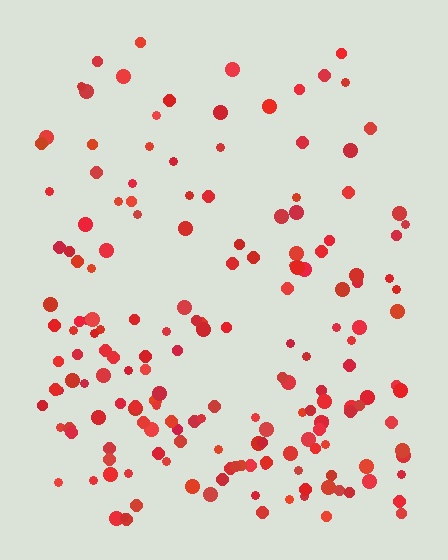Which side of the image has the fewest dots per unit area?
The top.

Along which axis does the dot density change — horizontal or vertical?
Vertical.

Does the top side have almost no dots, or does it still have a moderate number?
Still a moderate number, just noticeably fewer than the bottom.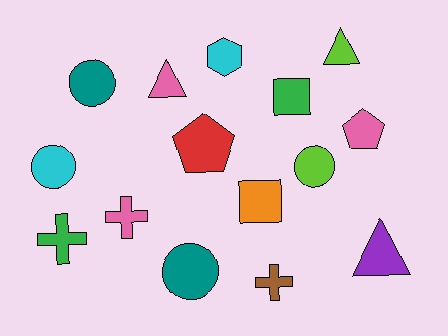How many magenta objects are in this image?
There are no magenta objects.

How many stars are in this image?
There are no stars.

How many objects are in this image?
There are 15 objects.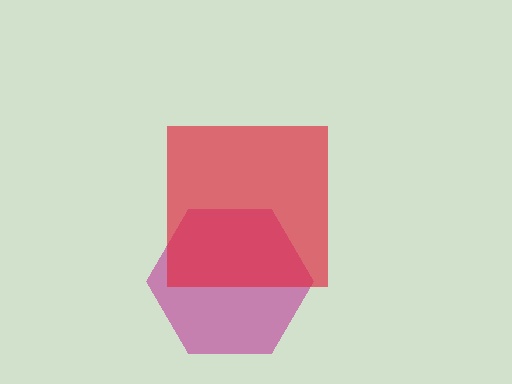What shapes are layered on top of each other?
The layered shapes are: a magenta hexagon, a red square.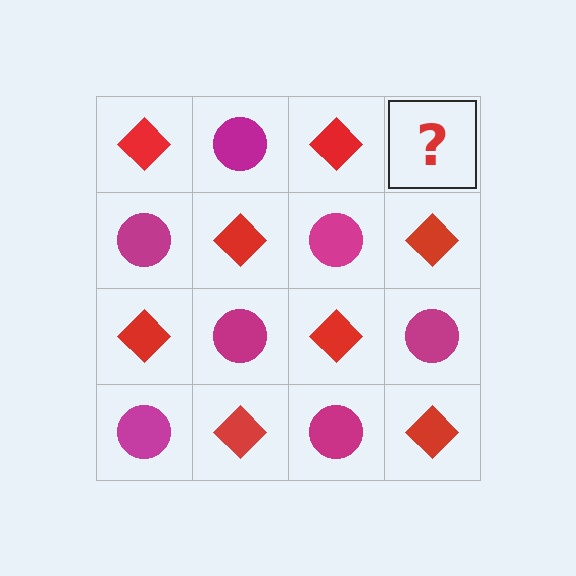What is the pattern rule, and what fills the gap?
The rule is that it alternates red diamond and magenta circle in a checkerboard pattern. The gap should be filled with a magenta circle.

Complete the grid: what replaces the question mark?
The question mark should be replaced with a magenta circle.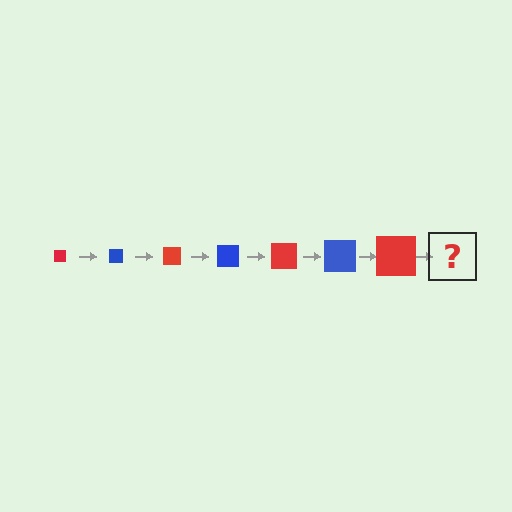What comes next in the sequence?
The next element should be a blue square, larger than the previous one.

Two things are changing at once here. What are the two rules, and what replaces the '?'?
The two rules are that the square grows larger each step and the color cycles through red and blue. The '?' should be a blue square, larger than the previous one.